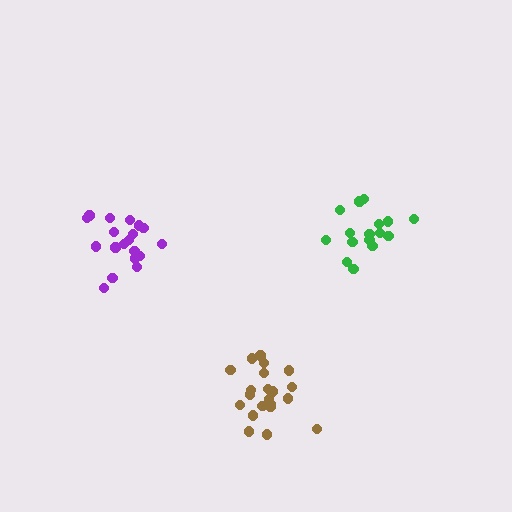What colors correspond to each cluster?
The clusters are colored: purple, brown, green.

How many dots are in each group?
Group 1: 19 dots, Group 2: 21 dots, Group 3: 16 dots (56 total).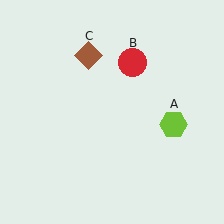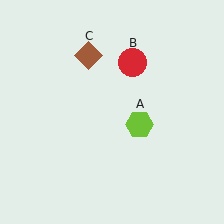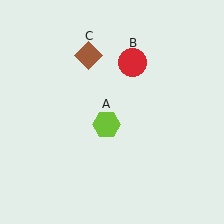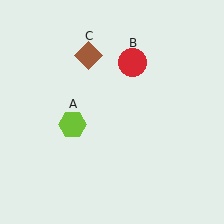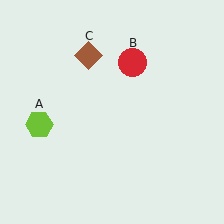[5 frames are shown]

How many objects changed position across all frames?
1 object changed position: lime hexagon (object A).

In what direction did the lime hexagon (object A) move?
The lime hexagon (object A) moved left.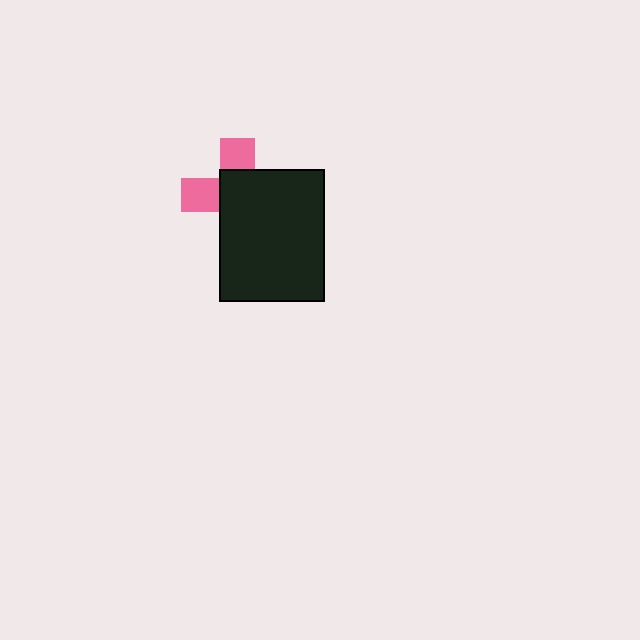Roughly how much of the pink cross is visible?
A small part of it is visible (roughly 37%).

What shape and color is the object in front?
The object in front is a black rectangle.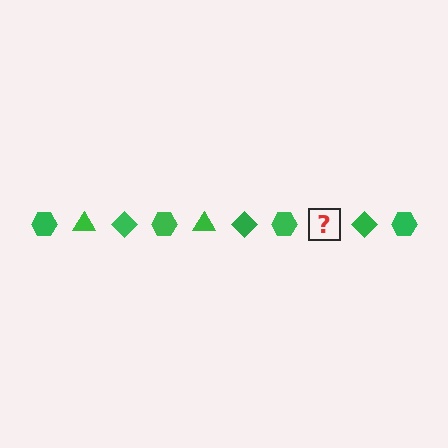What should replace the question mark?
The question mark should be replaced with a green triangle.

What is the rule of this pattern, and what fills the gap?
The rule is that the pattern cycles through hexagon, triangle, diamond shapes in green. The gap should be filled with a green triangle.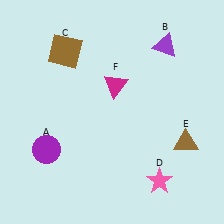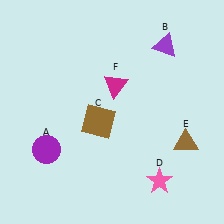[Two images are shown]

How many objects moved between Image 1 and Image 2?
1 object moved between the two images.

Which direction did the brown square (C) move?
The brown square (C) moved down.